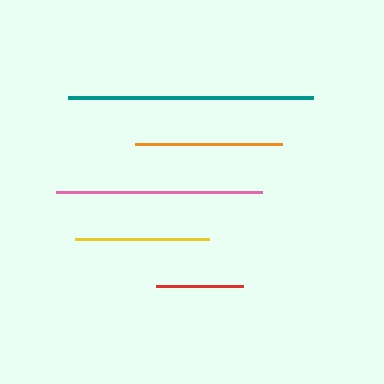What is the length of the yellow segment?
The yellow segment is approximately 134 pixels long.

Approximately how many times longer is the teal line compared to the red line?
The teal line is approximately 2.8 times the length of the red line.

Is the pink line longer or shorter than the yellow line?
The pink line is longer than the yellow line.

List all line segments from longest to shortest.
From longest to shortest: teal, pink, orange, yellow, red.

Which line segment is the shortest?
The red line is the shortest at approximately 86 pixels.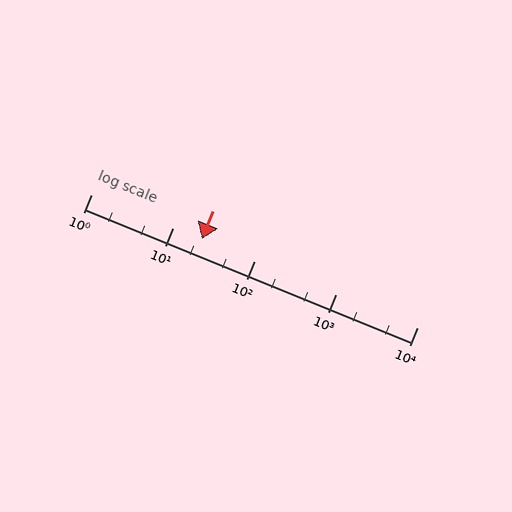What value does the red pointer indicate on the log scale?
The pointer indicates approximately 23.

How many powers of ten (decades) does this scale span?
The scale spans 4 decades, from 1 to 10000.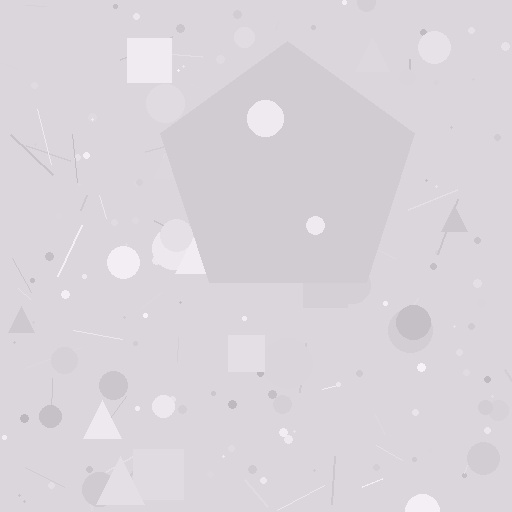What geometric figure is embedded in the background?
A pentagon is embedded in the background.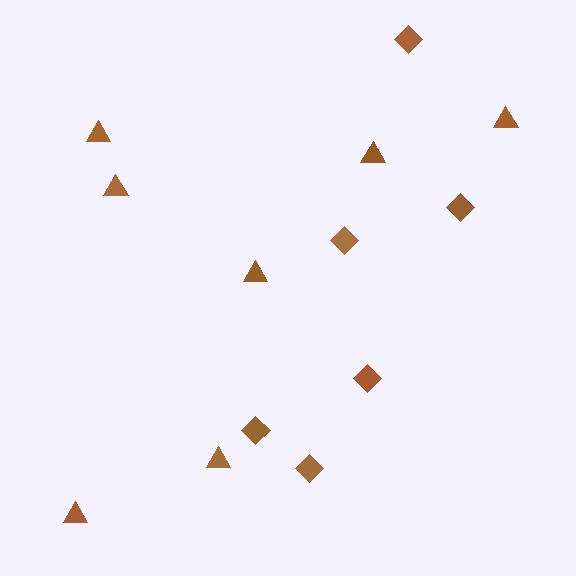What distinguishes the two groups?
There are 2 groups: one group of diamonds (6) and one group of triangles (7).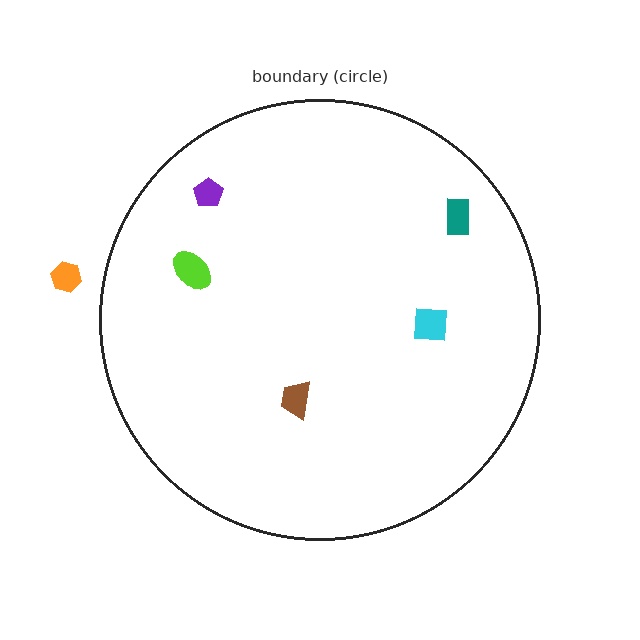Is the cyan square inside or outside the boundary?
Inside.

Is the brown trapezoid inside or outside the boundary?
Inside.